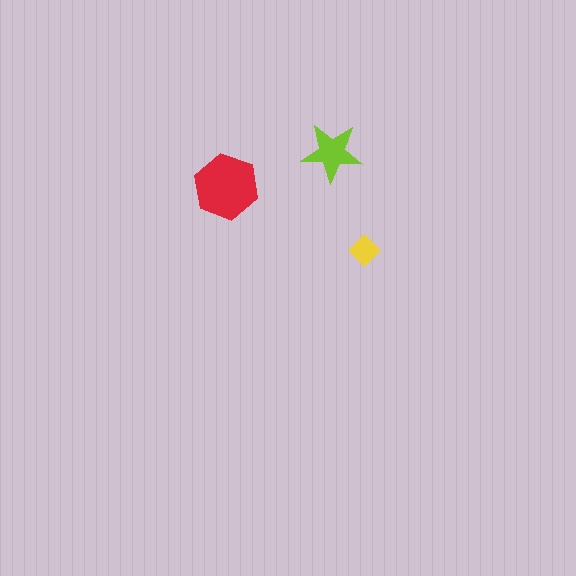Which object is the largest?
The red hexagon.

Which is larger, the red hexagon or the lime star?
The red hexagon.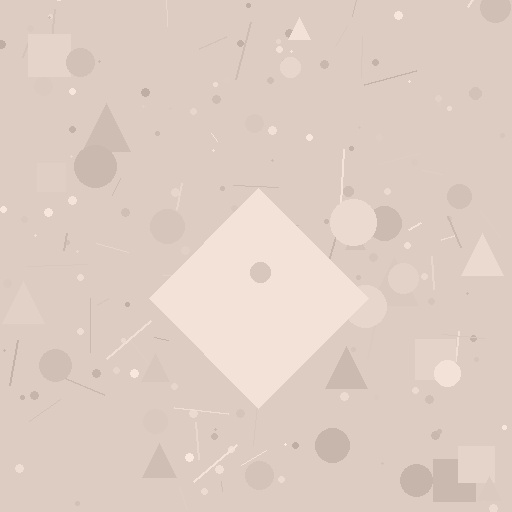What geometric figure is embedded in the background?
A diamond is embedded in the background.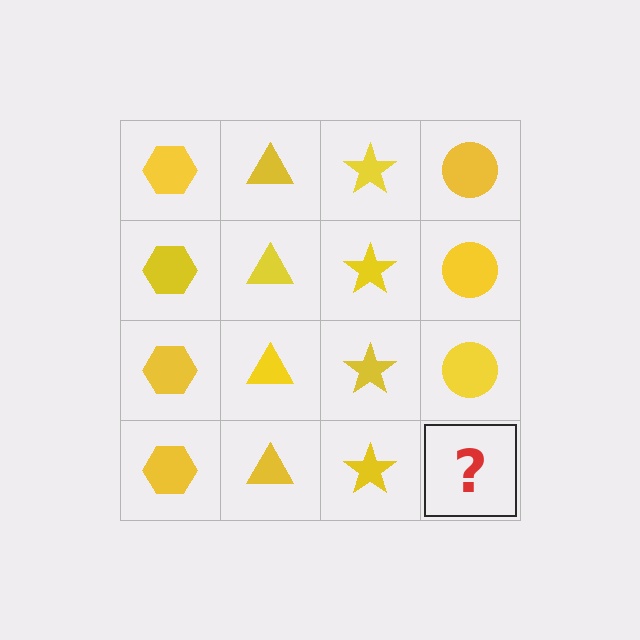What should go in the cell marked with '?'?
The missing cell should contain a yellow circle.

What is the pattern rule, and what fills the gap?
The rule is that each column has a consistent shape. The gap should be filled with a yellow circle.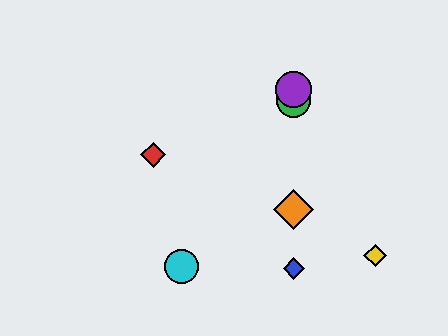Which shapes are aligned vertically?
The blue diamond, the green circle, the purple circle, the orange diamond are aligned vertically.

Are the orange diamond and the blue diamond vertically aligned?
Yes, both are at x≈294.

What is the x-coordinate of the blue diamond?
The blue diamond is at x≈294.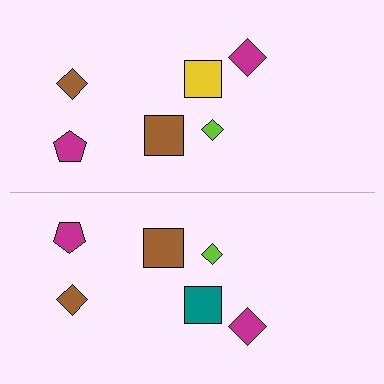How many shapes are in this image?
There are 12 shapes in this image.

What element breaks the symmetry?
The teal square on the bottom side breaks the symmetry — its mirror counterpart is yellow.